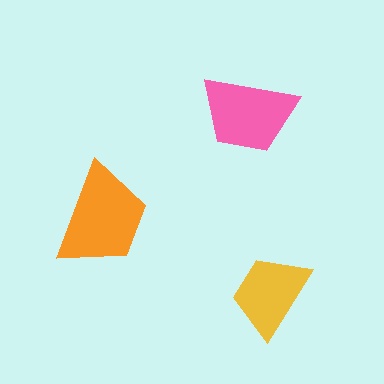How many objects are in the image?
There are 3 objects in the image.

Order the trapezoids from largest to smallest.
the orange one, the pink one, the yellow one.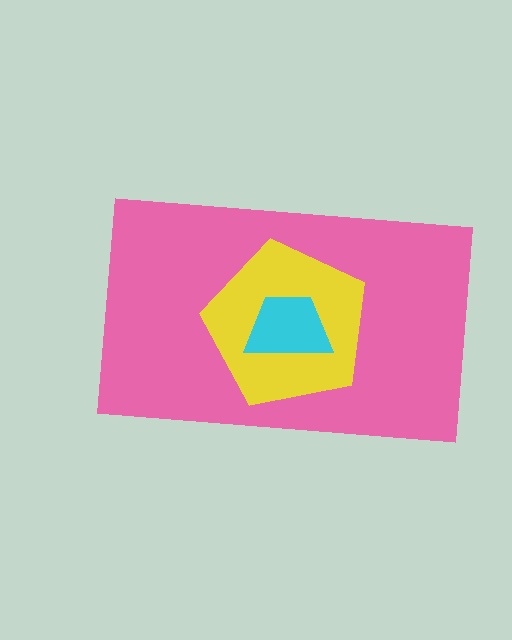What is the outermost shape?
The pink rectangle.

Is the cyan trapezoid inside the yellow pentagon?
Yes.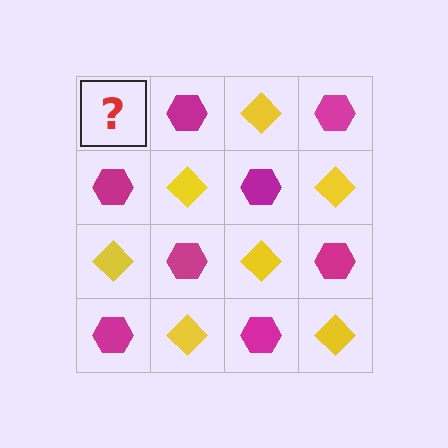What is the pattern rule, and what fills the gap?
The rule is that it alternates yellow diamond and magenta hexagon in a checkerboard pattern. The gap should be filled with a yellow diamond.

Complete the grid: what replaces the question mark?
The question mark should be replaced with a yellow diamond.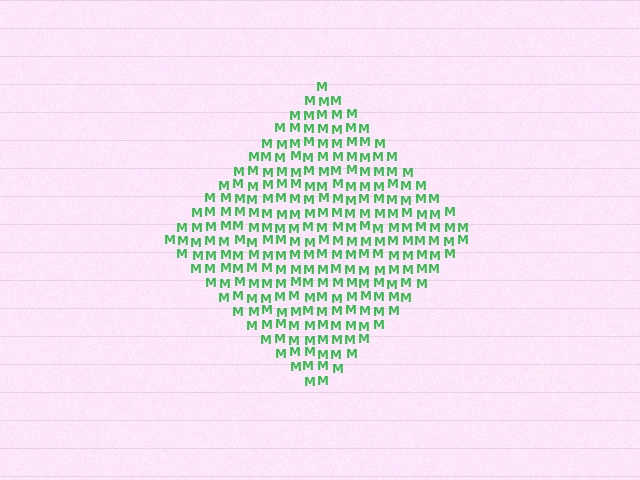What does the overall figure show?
The overall figure shows a diamond.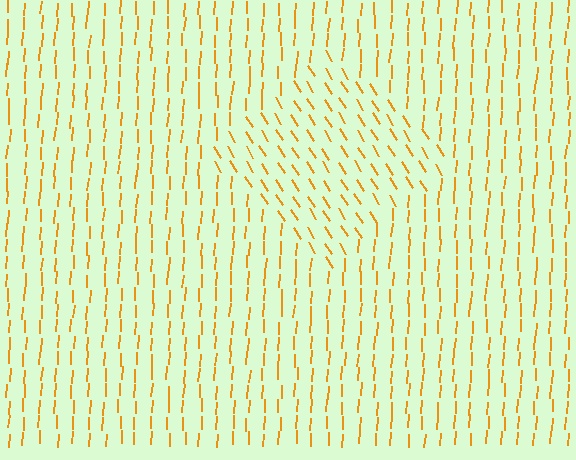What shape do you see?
I see a diamond.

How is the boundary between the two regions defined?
The boundary is defined purely by a change in line orientation (approximately 35 degrees difference). All lines are the same color and thickness.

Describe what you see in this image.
The image is filled with small orange line segments. A diamond region in the image has lines oriented differently from the surrounding lines, creating a visible texture boundary.